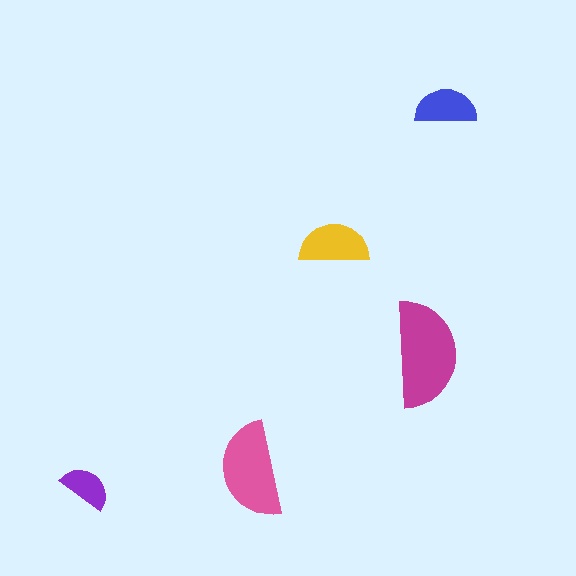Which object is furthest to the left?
The purple semicircle is leftmost.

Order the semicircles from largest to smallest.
the magenta one, the pink one, the yellow one, the blue one, the purple one.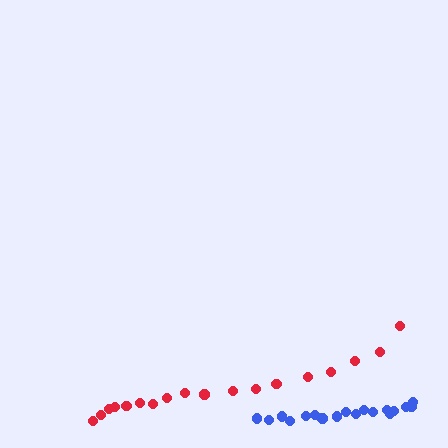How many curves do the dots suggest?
There are 2 distinct paths.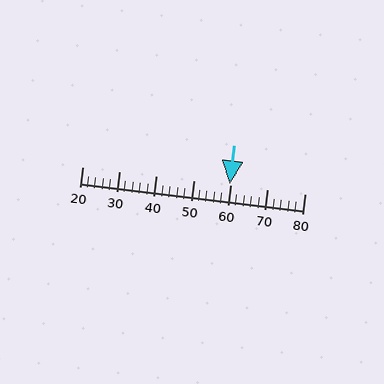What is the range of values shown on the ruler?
The ruler shows values from 20 to 80.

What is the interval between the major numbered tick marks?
The major tick marks are spaced 10 units apart.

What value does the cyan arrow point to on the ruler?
The cyan arrow points to approximately 60.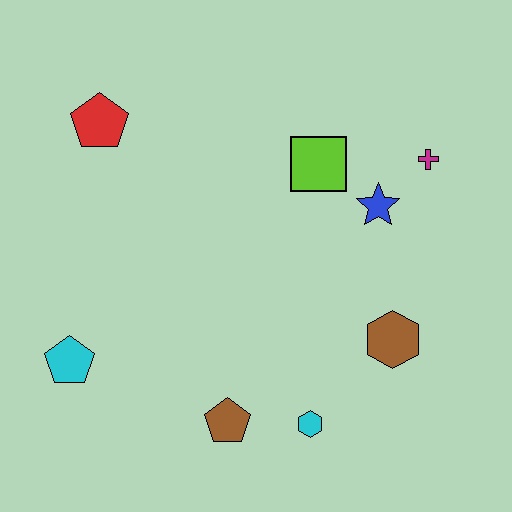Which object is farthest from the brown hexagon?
The red pentagon is farthest from the brown hexagon.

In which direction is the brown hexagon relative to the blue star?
The brown hexagon is below the blue star.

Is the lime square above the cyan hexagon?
Yes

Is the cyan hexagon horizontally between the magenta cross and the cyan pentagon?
Yes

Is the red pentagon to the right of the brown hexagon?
No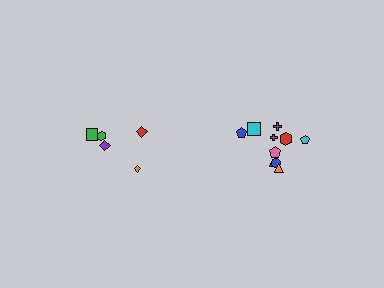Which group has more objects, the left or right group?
The right group.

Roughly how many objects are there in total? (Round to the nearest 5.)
Roughly 15 objects in total.